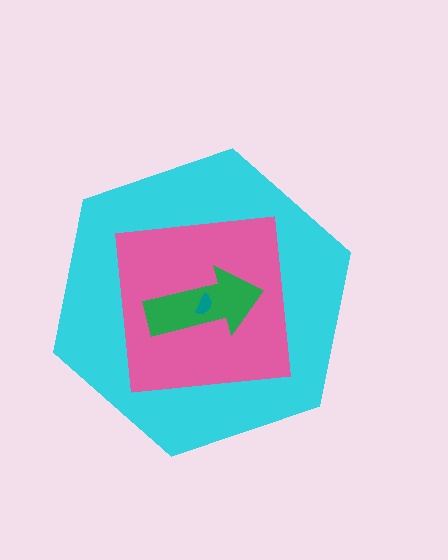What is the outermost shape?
The cyan hexagon.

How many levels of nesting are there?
4.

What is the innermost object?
The teal semicircle.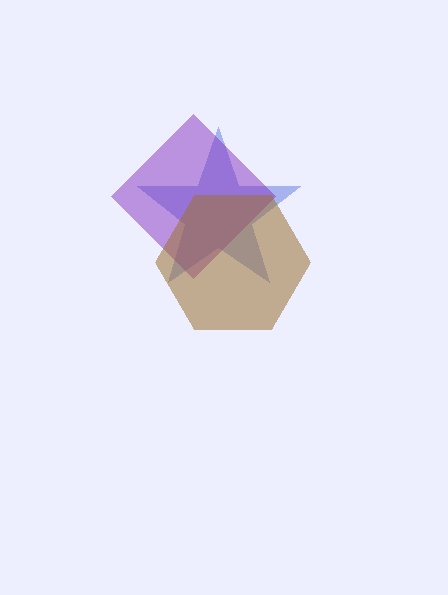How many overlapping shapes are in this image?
There are 3 overlapping shapes in the image.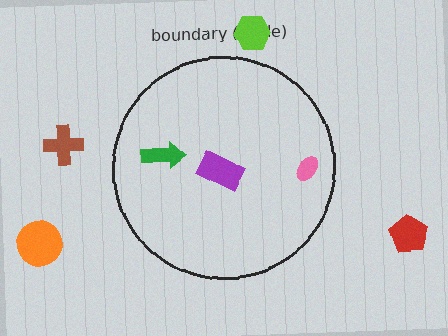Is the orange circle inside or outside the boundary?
Outside.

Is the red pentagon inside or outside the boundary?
Outside.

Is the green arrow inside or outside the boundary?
Inside.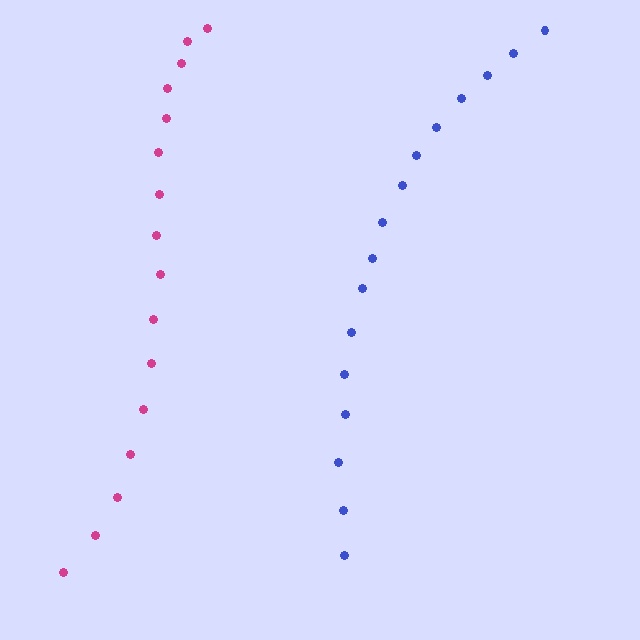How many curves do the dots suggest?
There are 2 distinct paths.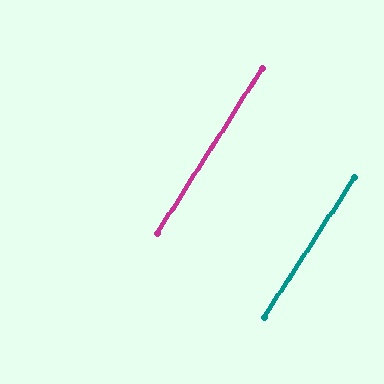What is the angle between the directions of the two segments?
Approximately 0 degrees.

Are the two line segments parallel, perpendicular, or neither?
Parallel — their directions differ by only 0.2°.